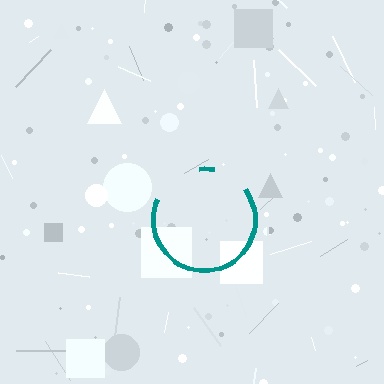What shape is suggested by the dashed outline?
The dashed outline suggests a circle.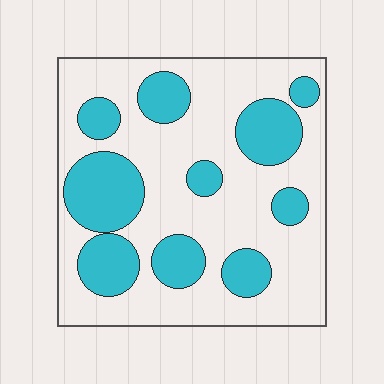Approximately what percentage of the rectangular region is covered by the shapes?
Approximately 30%.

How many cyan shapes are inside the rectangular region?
10.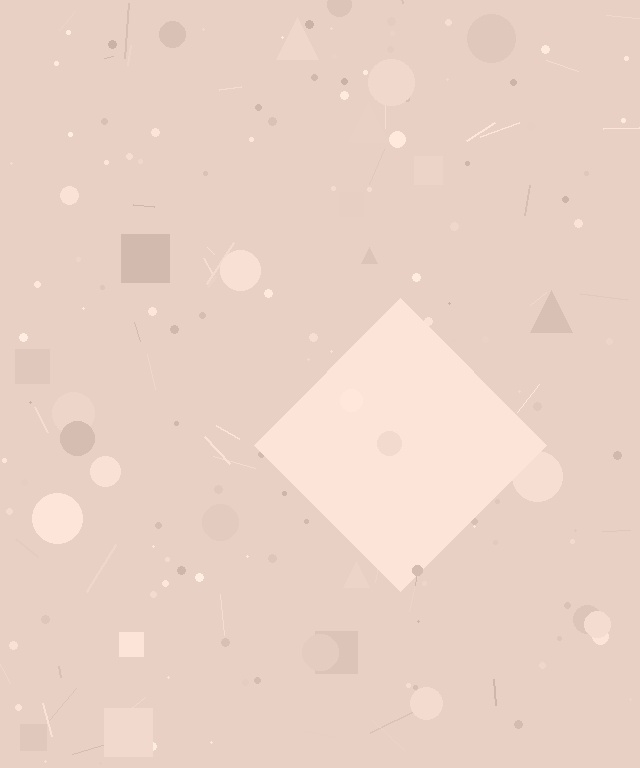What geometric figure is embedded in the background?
A diamond is embedded in the background.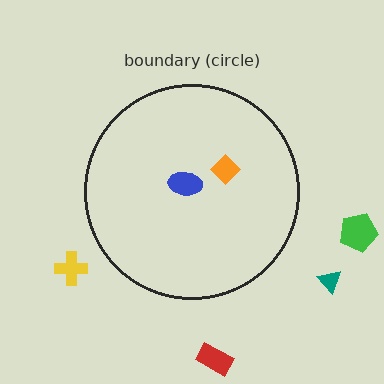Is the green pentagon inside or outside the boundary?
Outside.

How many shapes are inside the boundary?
2 inside, 4 outside.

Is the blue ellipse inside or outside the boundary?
Inside.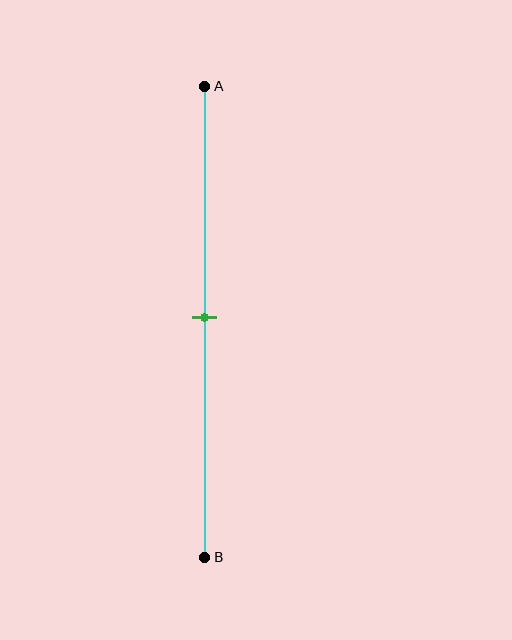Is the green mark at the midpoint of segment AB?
Yes, the mark is approximately at the midpoint.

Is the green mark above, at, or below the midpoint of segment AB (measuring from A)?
The green mark is approximately at the midpoint of segment AB.